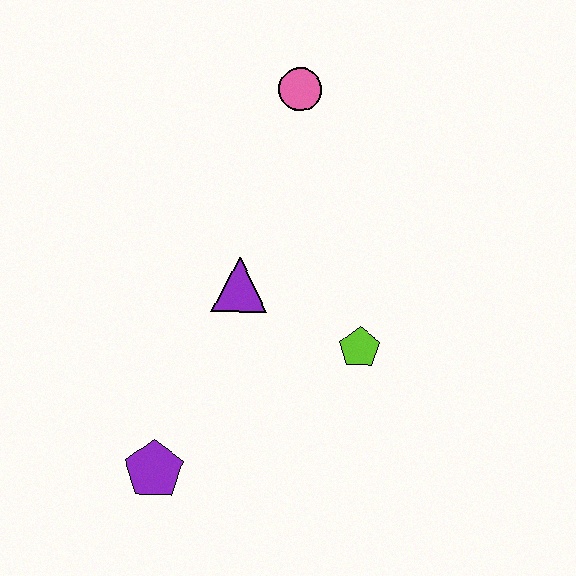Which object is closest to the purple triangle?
The lime pentagon is closest to the purple triangle.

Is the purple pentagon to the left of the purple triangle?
Yes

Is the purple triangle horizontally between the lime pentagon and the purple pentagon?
Yes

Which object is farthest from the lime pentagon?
The pink circle is farthest from the lime pentagon.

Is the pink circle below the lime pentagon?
No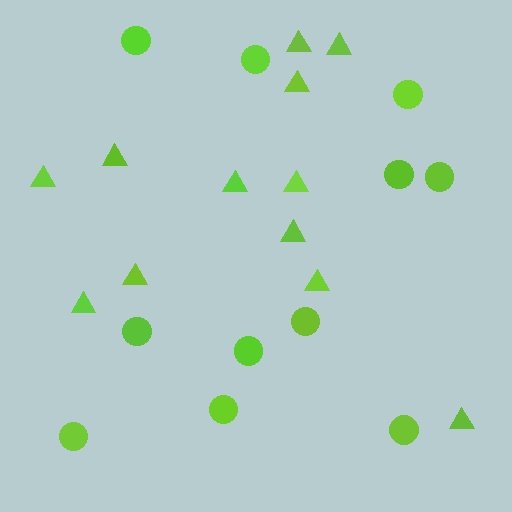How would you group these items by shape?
There are 2 groups: one group of triangles (12) and one group of circles (11).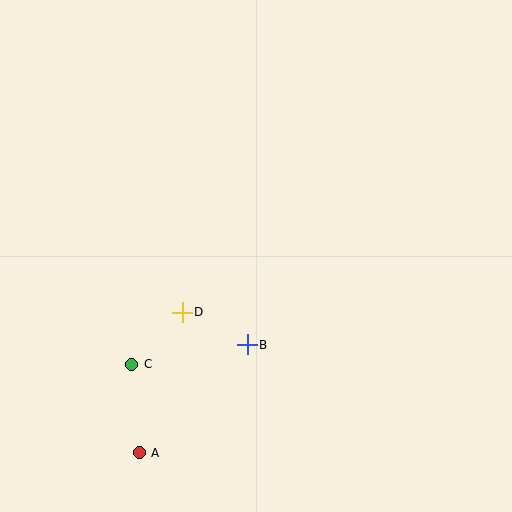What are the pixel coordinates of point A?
Point A is at (139, 453).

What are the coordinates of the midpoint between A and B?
The midpoint between A and B is at (193, 399).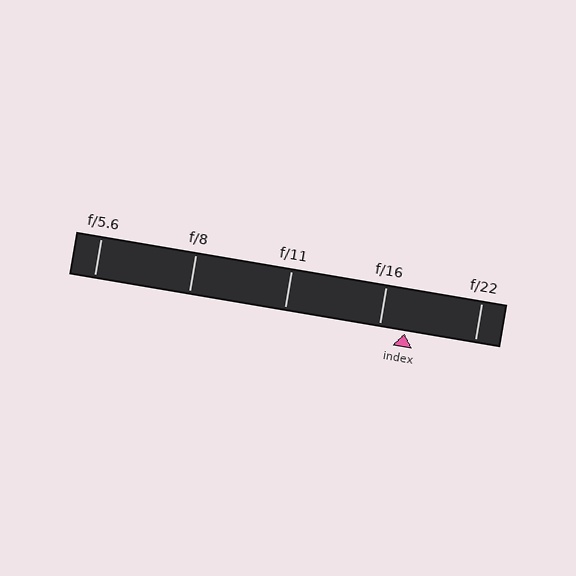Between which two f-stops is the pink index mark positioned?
The index mark is between f/16 and f/22.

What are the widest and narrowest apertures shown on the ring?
The widest aperture shown is f/5.6 and the narrowest is f/22.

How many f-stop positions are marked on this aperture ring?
There are 5 f-stop positions marked.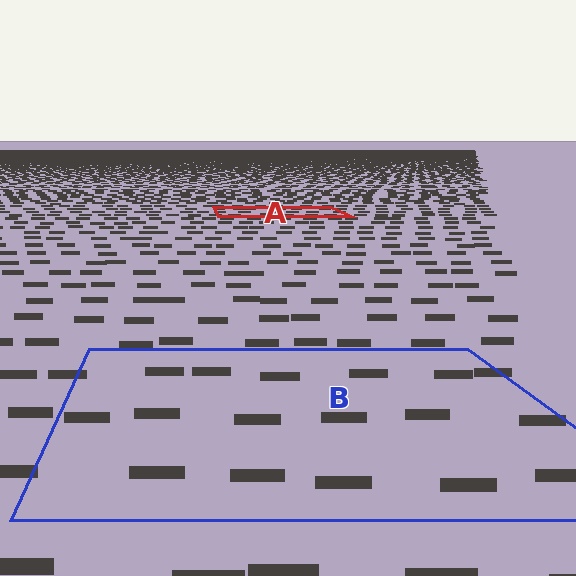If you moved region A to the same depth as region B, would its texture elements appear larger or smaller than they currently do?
They would appear larger. At a closer depth, the same texture elements are projected at a bigger on-screen size.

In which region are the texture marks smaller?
The texture marks are smaller in region A, because it is farther away.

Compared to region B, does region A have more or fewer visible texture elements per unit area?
Region A has more texture elements per unit area — they are packed more densely because it is farther away.